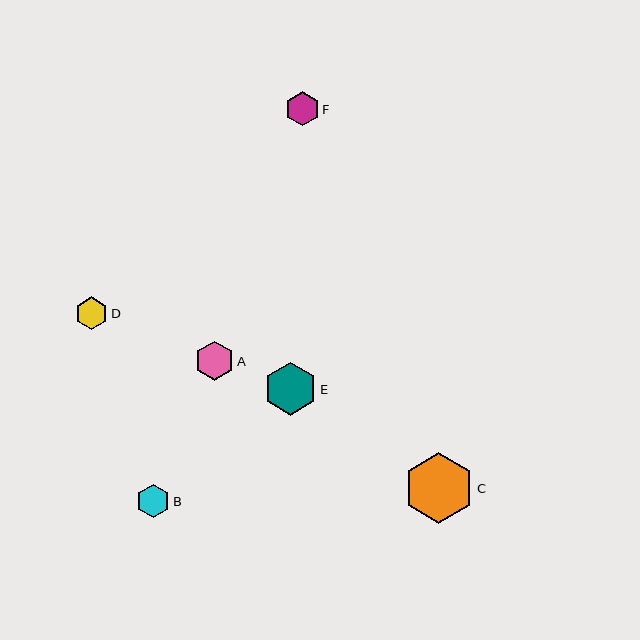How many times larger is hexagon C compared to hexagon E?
Hexagon C is approximately 1.3 times the size of hexagon E.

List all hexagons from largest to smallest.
From largest to smallest: C, E, A, F, D, B.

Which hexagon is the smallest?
Hexagon B is the smallest with a size of approximately 33 pixels.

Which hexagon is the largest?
Hexagon C is the largest with a size of approximately 70 pixels.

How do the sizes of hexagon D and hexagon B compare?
Hexagon D and hexagon B are approximately the same size.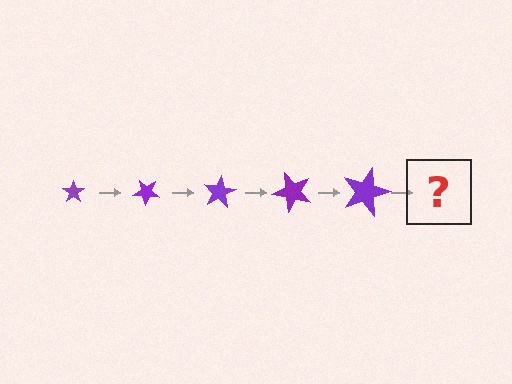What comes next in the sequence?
The next element should be a star, larger than the previous one and rotated 200 degrees from the start.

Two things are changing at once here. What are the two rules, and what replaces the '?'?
The two rules are that the star grows larger each step and it rotates 40 degrees each step. The '?' should be a star, larger than the previous one and rotated 200 degrees from the start.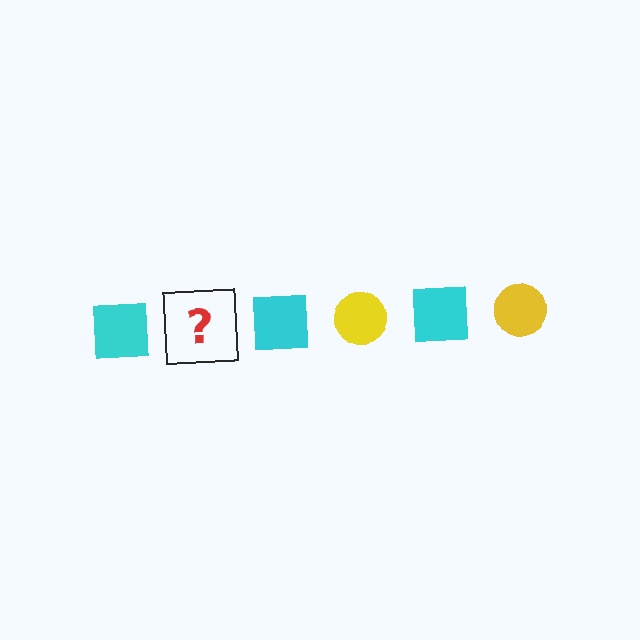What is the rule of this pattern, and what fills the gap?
The rule is that the pattern alternates between cyan square and yellow circle. The gap should be filled with a yellow circle.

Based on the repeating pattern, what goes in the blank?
The blank should be a yellow circle.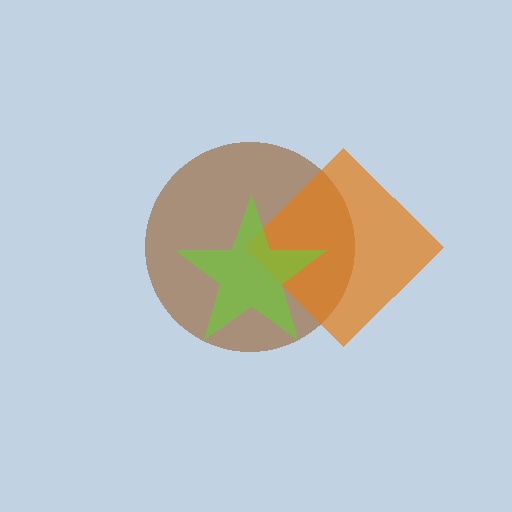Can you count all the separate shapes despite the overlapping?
Yes, there are 3 separate shapes.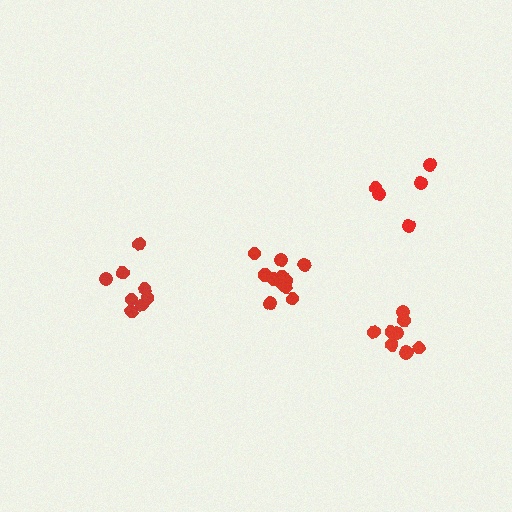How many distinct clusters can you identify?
There are 4 distinct clusters.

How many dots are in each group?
Group 1: 11 dots, Group 2: 5 dots, Group 3: 8 dots, Group 4: 9 dots (33 total).